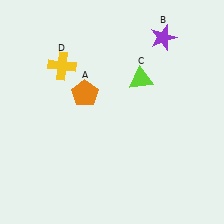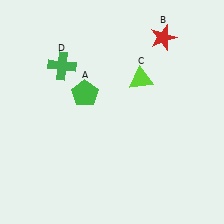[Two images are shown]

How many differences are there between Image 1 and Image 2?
There are 3 differences between the two images.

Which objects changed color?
A changed from orange to green. B changed from purple to red. D changed from yellow to green.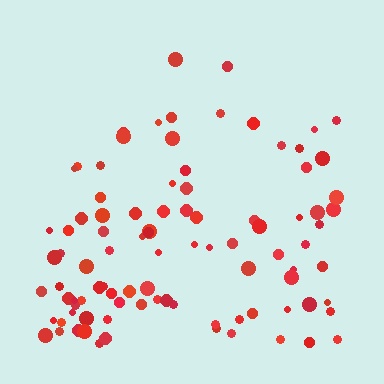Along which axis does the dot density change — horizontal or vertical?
Vertical.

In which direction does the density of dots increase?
From top to bottom, with the bottom side densest.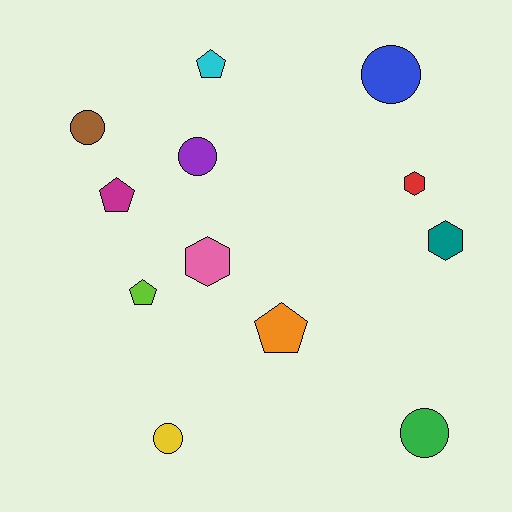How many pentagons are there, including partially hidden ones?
There are 4 pentagons.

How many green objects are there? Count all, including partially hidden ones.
There is 1 green object.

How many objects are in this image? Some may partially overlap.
There are 12 objects.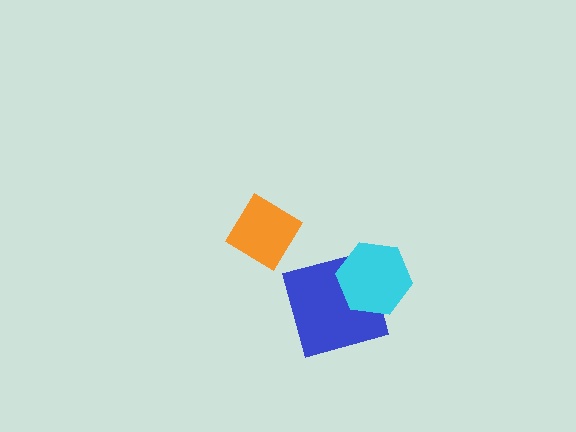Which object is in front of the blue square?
The cyan hexagon is in front of the blue square.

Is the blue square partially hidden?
Yes, it is partially covered by another shape.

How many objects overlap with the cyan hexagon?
1 object overlaps with the cyan hexagon.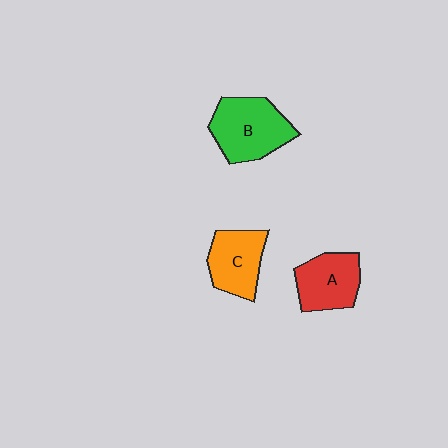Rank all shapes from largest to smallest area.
From largest to smallest: B (green), A (red), C (orange).